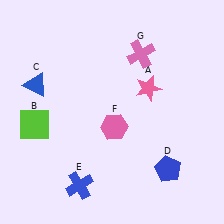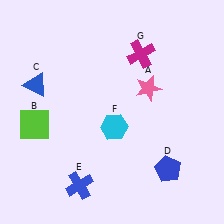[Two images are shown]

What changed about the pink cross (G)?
In Image 1, G is pink. In Image 2, it changed to magenta.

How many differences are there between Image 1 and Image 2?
There are 2 differences between the two images.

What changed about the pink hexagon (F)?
In Image 1, F is pink. In Image 2, it changed to cyan.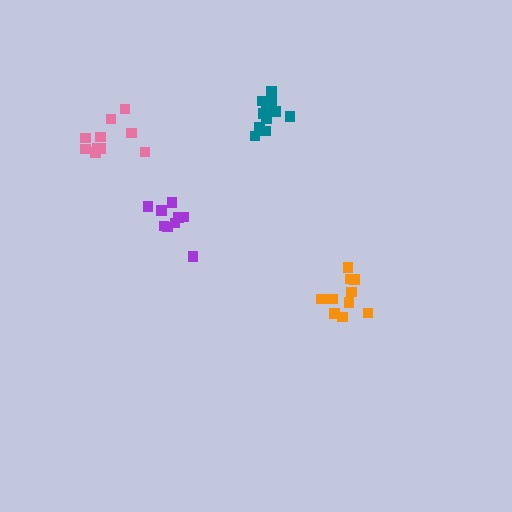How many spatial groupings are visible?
There are 4 spatial groupings.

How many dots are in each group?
Group 1: 9 dots, Group 2: 11 dots, Group 3: 10 dots, Group 4: 10 dots (40 total).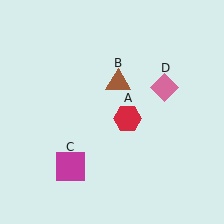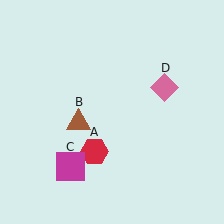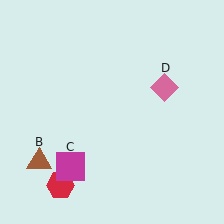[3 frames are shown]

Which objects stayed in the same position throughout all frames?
Magenta square (object C) and pink diamond (object D) remained stationary.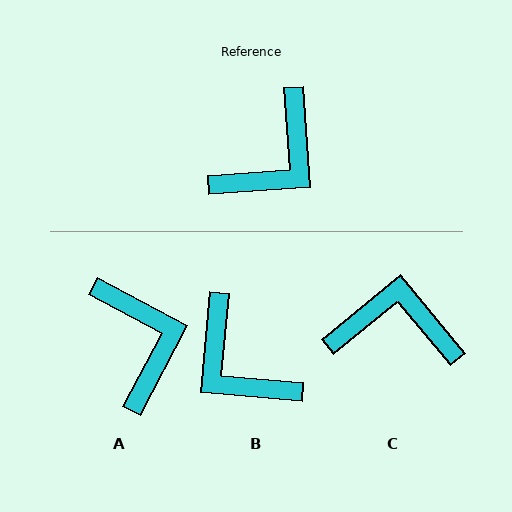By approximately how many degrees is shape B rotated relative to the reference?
Approximately 99 degrees clockwise.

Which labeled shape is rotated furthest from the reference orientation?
C, about 126 degrees away.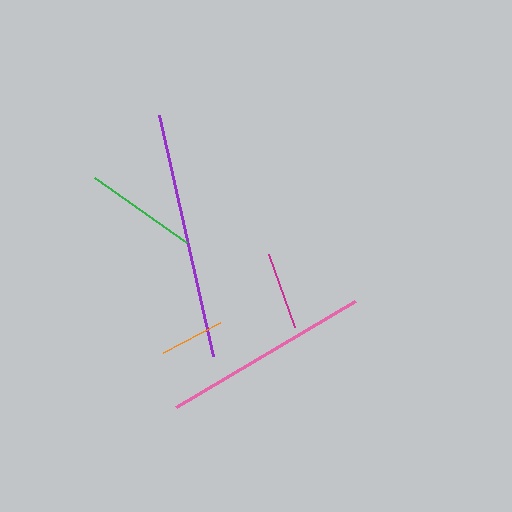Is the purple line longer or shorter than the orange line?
The purple line is longer than the orange line.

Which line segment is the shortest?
The orange line is the shortest at approximately 64 pixels.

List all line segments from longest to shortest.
From longest to shortest: purple, pink, green, magenta, orange.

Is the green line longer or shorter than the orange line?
The green line is longer than the orange line.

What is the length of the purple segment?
The purple segment is approximately 247 pixels long.